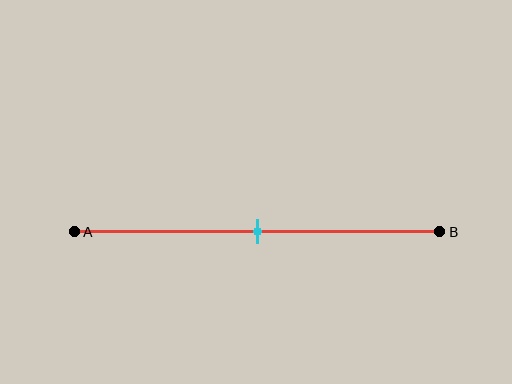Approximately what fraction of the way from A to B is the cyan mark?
The cyan mark is approximately 50% of the way from A to B.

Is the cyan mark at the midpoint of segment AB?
Yes, the mark is approximately at the midpoint.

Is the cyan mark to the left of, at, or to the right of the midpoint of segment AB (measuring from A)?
The cyan mark is approximately at the midpoint of segment AB.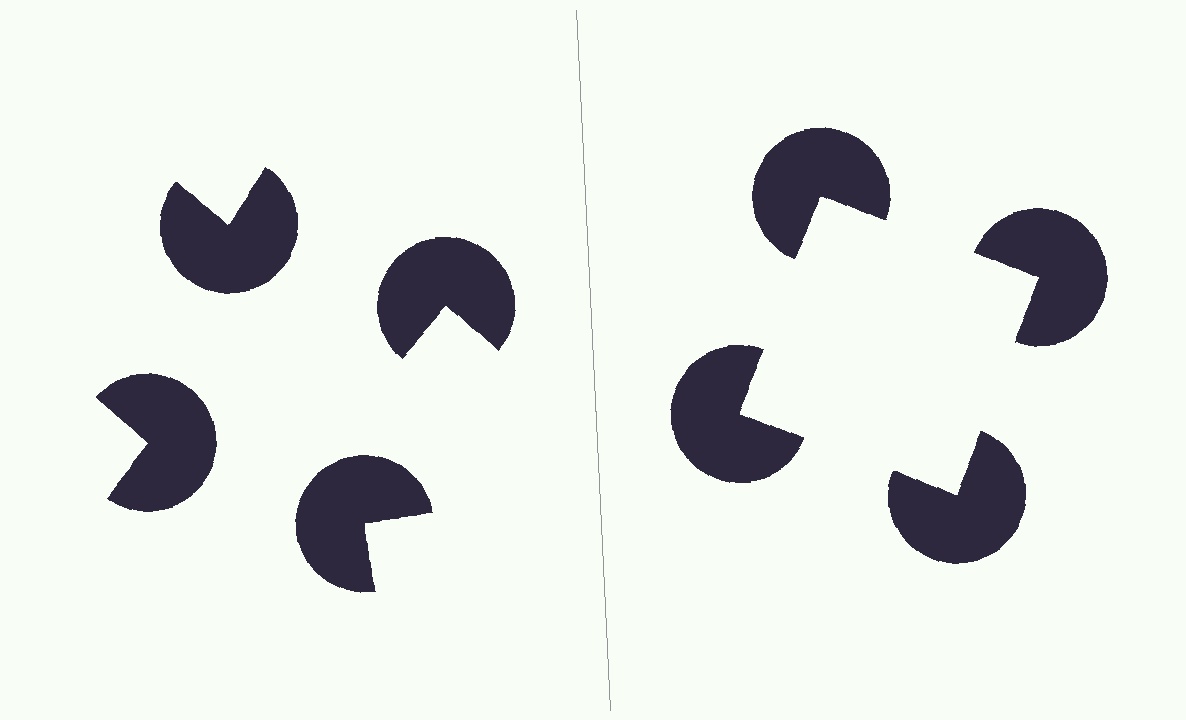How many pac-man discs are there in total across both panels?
8 — 4 on each side.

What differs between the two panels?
The pac-man discs are positioned identically on both sides; only the wedge orientations differ. On the right they align to a square; on the left they are misaligned.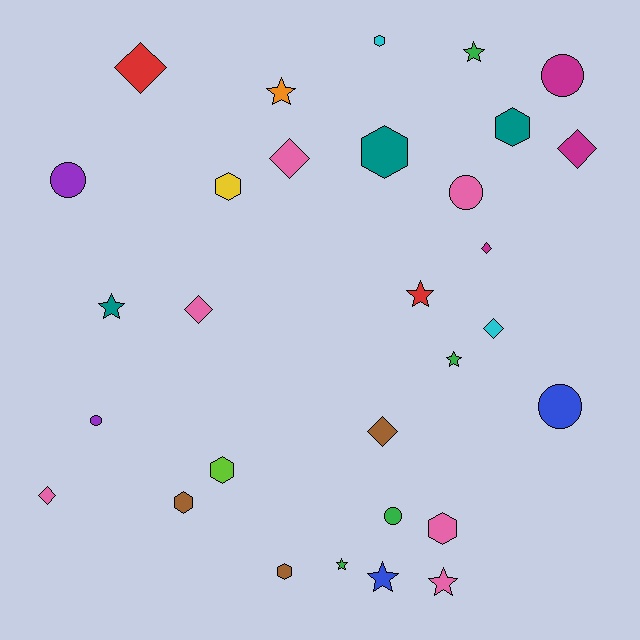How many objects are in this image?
There are 30 objects.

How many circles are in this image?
There are 6 circles.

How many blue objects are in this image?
There are 2 blue objects.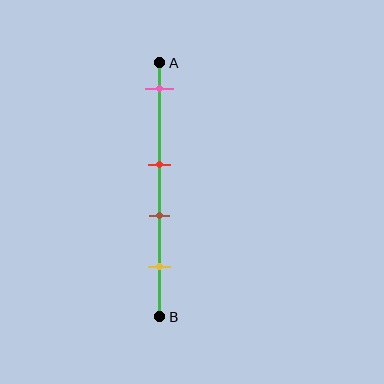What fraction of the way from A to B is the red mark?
The red mark is approximately 40% (0.4) of the way from A to B.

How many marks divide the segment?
There are 4 marks dividing the segment.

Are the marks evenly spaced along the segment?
No, the marks are not evenly spaced.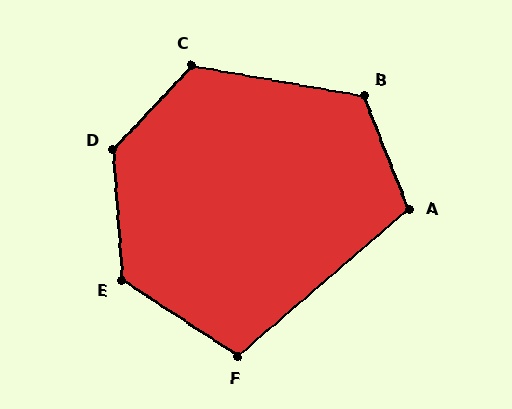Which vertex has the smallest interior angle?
F, at approximately 106 degrees.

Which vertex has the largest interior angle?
D, at approximately 133 degrees.